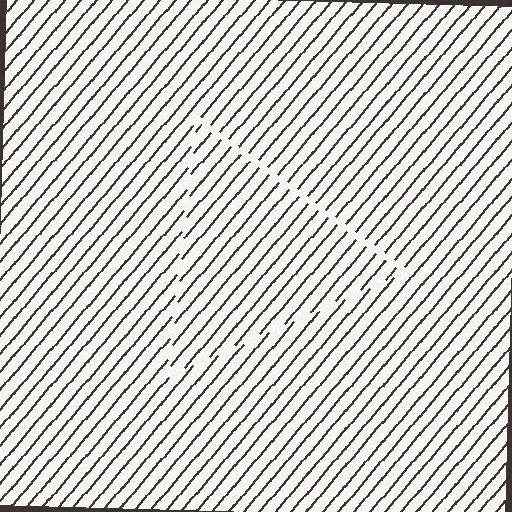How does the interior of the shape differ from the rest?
The interior of the shape contains the same grating, shifted by half a period — the contour is defined by the phase discontinuity where line-ends from the inner and outer gratings abut.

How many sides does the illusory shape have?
3 sides — the line-ends trace a triangle.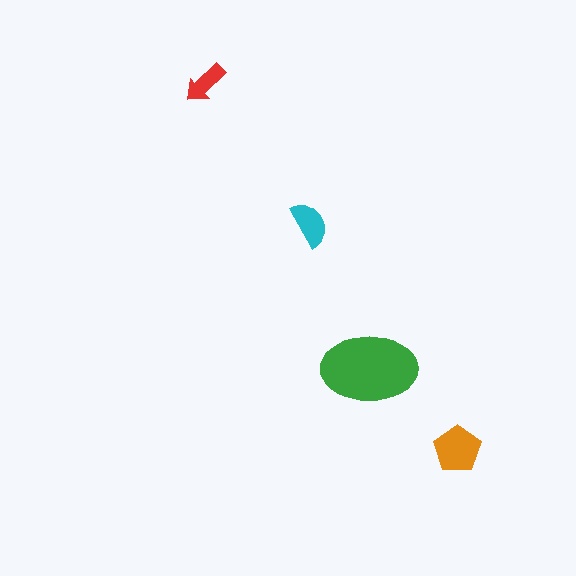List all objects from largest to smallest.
The green ellipse, the orange pentagon, the cyan semicircle, the red arrow.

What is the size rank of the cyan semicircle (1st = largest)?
3rd.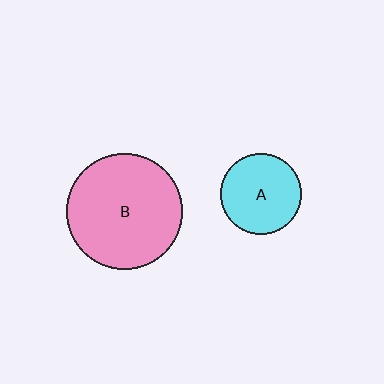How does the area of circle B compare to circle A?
Approximately 2.1 times.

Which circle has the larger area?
Circle B (pink).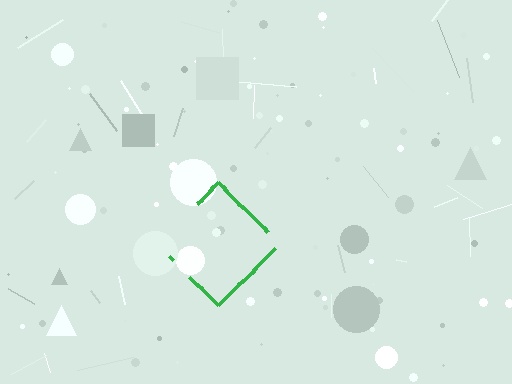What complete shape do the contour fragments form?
The contour fragments form a diamond.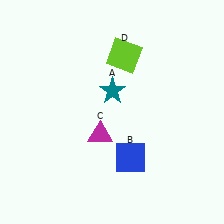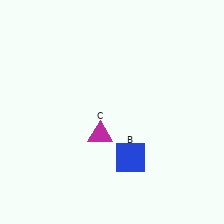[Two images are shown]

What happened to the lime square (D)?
The lime square (D) was removed in Image 2. It was in the top-right area of Image 1.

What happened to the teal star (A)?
The teal star (A) was removed in Image 2. It was in the top-right area of Image 1.